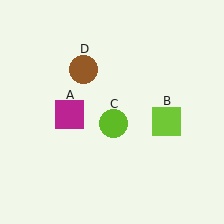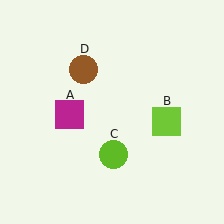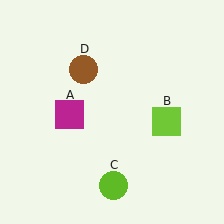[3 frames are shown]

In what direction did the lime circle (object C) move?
The lime circle (object C) moved down.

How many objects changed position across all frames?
1 object changed position: lime circle (object C).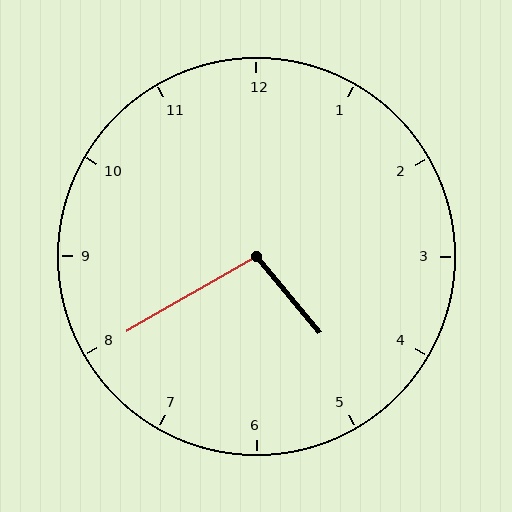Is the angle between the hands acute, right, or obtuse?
It is obtuse.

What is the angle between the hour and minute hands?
Approximately 100 degrees.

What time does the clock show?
4:40.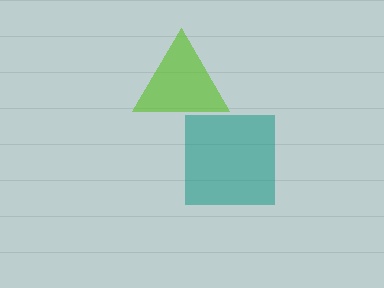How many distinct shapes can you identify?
There are 2 distinct shapes: a teal square, a lime triangle.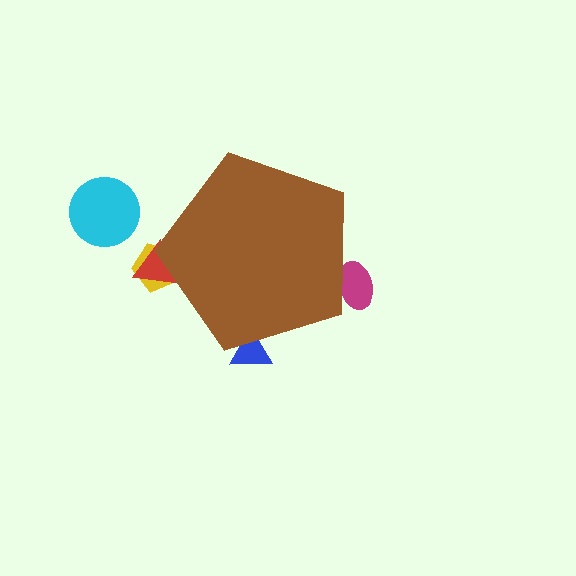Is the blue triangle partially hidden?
Yes, the blue triangle is partially hidden behind the brown pentagon.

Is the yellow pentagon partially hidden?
Yes, the yellow pentagon is partially hidden behind the brown pentagon.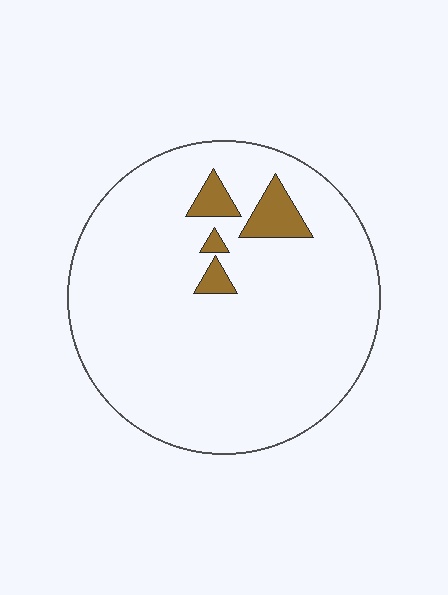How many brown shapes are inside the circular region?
4.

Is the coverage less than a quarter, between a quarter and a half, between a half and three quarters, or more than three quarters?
Less than a quarter.